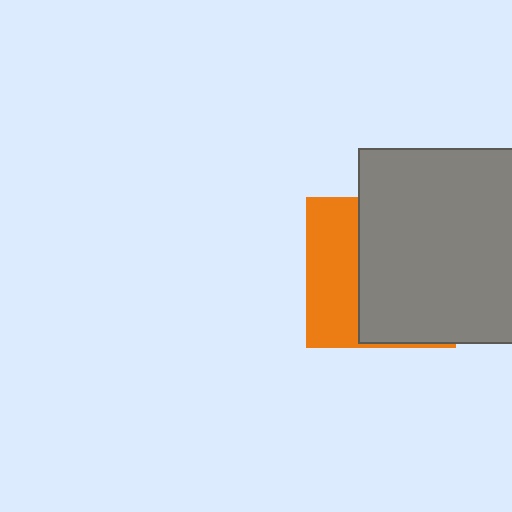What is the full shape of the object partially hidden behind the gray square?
The partially hidden object is an orange square.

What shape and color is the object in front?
The object in front is a gray square.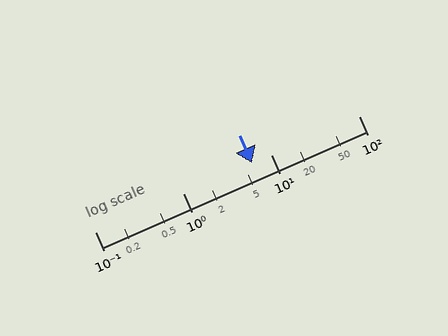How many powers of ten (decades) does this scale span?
The scale spans 3 decades, from 0.1 to 100.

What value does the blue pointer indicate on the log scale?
The pointer indicates approximately 6.1.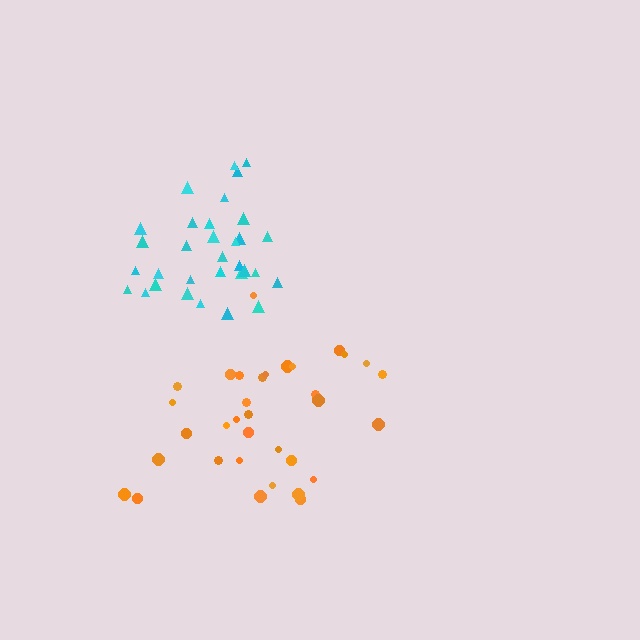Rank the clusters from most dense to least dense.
cyan, orange.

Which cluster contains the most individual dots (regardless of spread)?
Orange (34).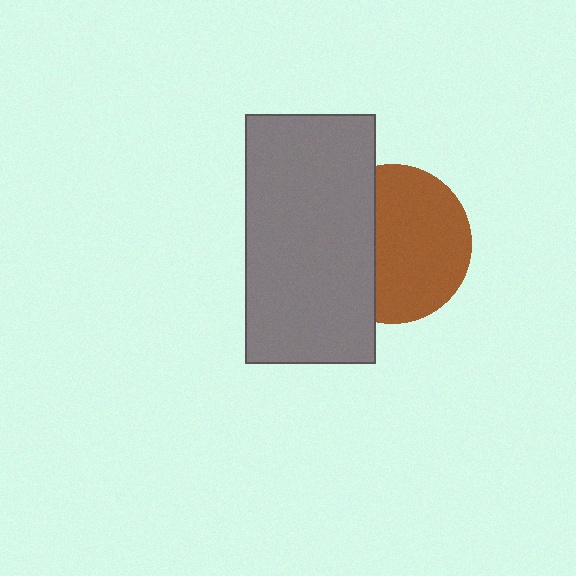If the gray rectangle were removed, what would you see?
You would see the complete brown circle.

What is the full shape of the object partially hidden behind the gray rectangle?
The partially hidden object is a brown circle.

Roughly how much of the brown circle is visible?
About half of it is visible (roughly 64%).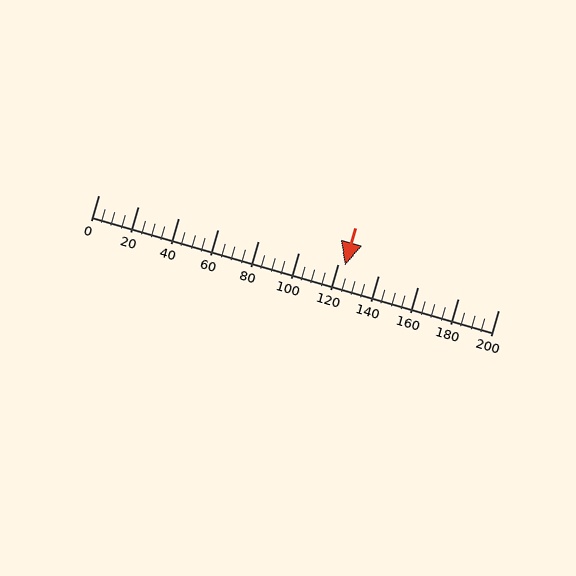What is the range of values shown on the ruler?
The ruler shows values from 0 to 200.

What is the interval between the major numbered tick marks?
The major tick marks are spaced 20 units apart.